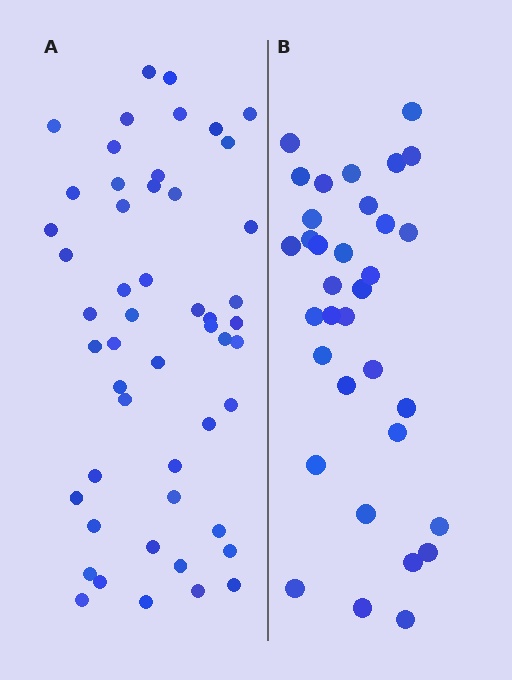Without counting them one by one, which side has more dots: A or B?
Region A (the left region) has more dots.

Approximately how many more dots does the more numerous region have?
Region A has approximately 15 more dots than region B.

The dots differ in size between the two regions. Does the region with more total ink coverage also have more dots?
No. Region B has more total ink coverage because its dots are larger, but region A actually contains more individual dots. Total area can be misleading — the number of items is what matters here.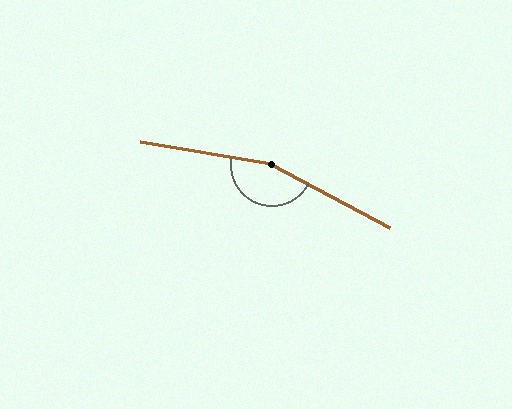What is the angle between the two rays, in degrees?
Approximately 161 degrees.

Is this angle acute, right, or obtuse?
It is obtuse.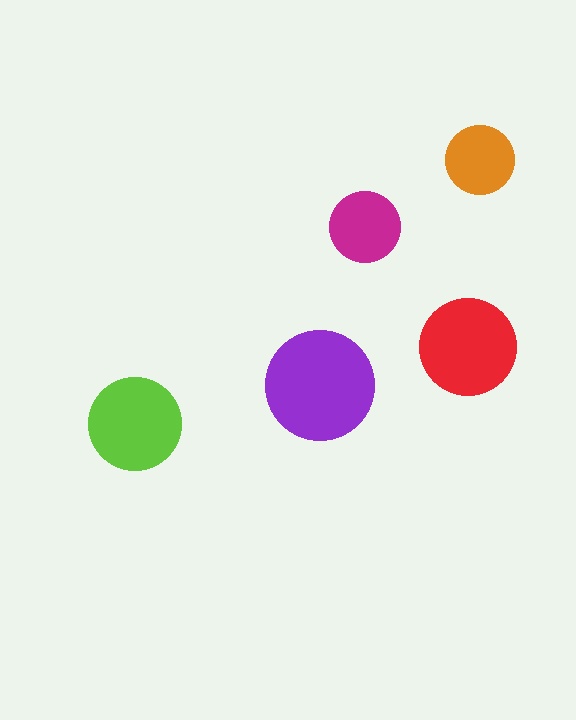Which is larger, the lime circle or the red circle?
The red one.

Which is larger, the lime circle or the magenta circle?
The lime one.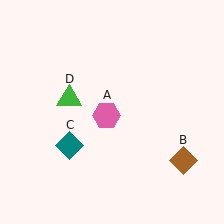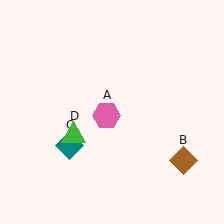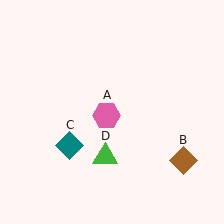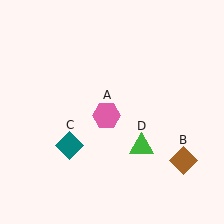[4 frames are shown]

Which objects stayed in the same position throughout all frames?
Pink hexagon (object A) and brown diamond (object B) and teal diamond (object C) remained stationary.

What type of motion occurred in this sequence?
The green triangle (object D) rotated counterclockwise around the center of the scene.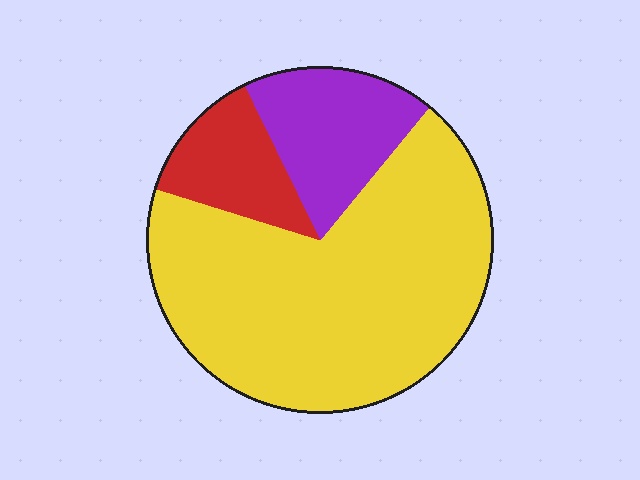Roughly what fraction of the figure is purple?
Purple takes up less than a quarter of the figure.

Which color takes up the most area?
Yellow, at roughly 70%.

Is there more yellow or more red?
Yellow.